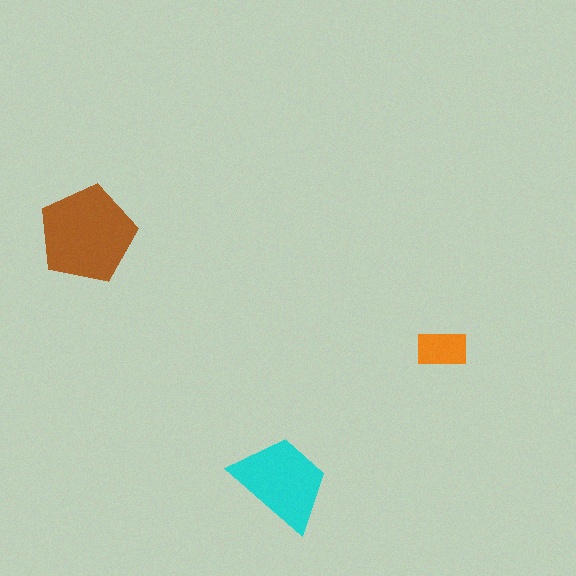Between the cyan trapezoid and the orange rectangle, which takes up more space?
The cyan trapezoid.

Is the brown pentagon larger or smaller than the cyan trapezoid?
Larger.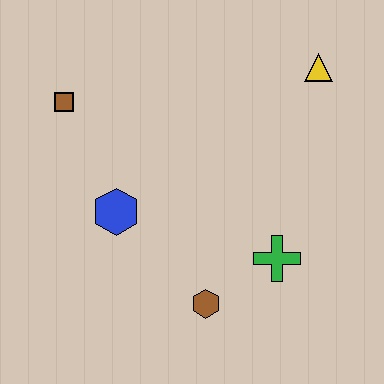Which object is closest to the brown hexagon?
The green cross is closest to the brown hexagon.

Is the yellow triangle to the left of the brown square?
No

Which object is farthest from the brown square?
The green cross is farthest from the brown square.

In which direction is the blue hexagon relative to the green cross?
The blue hexagon is to the left of the green cross.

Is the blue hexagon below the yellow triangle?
Yes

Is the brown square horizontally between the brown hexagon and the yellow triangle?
No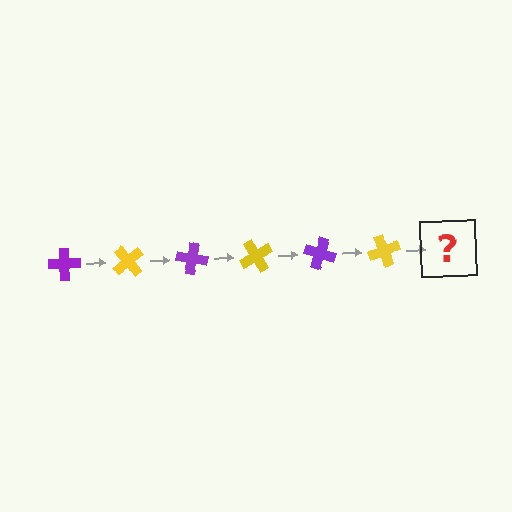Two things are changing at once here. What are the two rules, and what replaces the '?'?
The two rules are that it rotates 50 degrees each step and the color cycles through purple and yellow. The '?' should be a purple cross, rotated 300 degrees from the start.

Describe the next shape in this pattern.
It should be a purple cross, rotated 300 degrees from the start.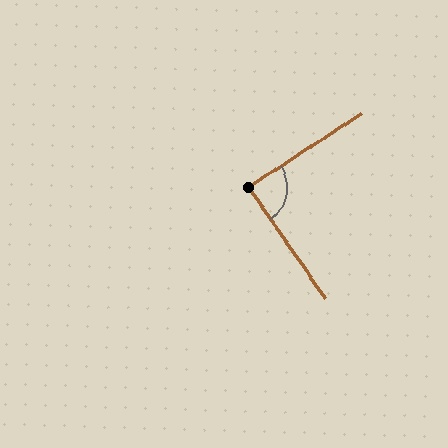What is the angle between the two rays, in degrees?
Approximately 88 degrees.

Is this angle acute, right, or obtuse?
It is approximately a right angle.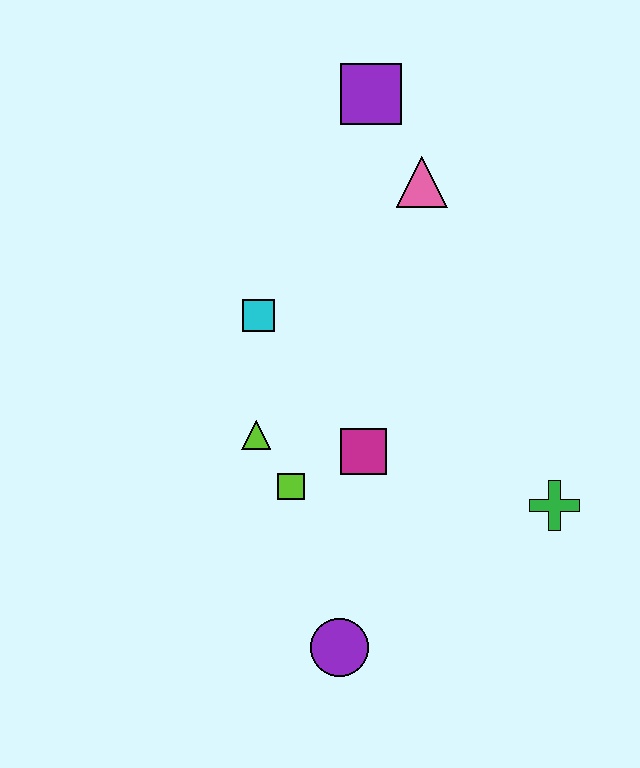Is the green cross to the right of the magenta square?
Yes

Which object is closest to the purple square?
The pink triangle is closest to the purple square.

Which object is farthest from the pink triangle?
The purple circle is farthest from the pink triangle.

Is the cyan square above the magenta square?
Yes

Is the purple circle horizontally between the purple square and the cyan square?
Yes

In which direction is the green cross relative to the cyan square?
The green cross is to the right of the cyan square.